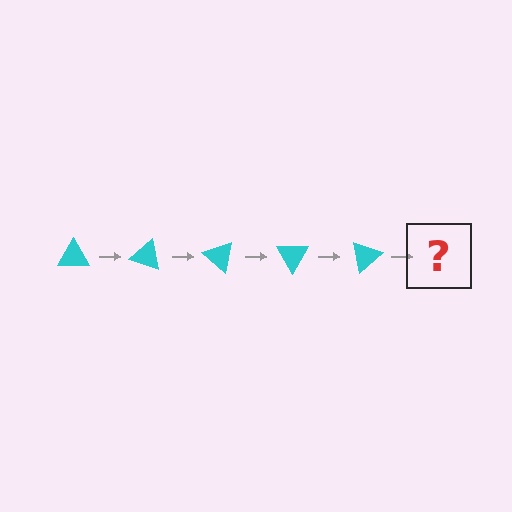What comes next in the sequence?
The next element should be a cyan triangle rotated 100 degrees.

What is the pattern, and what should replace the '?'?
The pattern is that the triangle rotates 20 degrees each step. The '?' should be a cyan triangle rotated 100 degrees.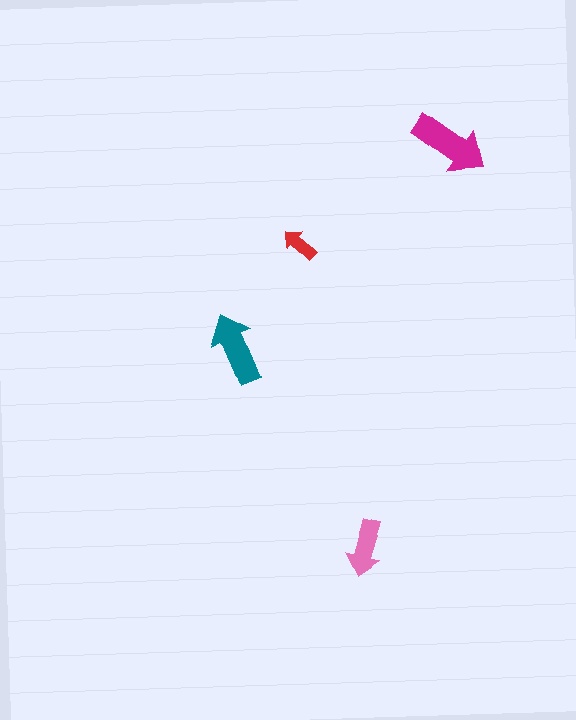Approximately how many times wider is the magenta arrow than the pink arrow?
About 1.5 times wider.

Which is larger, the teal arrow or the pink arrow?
The teal one.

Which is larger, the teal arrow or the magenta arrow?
The magenta one.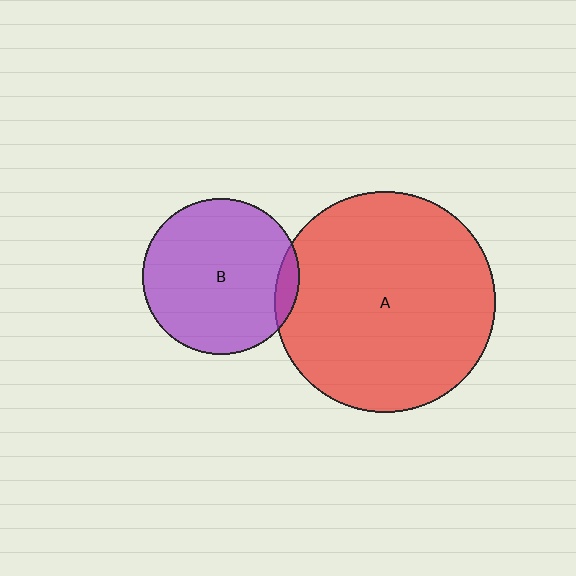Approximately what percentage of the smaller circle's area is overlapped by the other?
Approximately 5%.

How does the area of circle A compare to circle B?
Approximately 2.0 times.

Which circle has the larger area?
Circle A (red).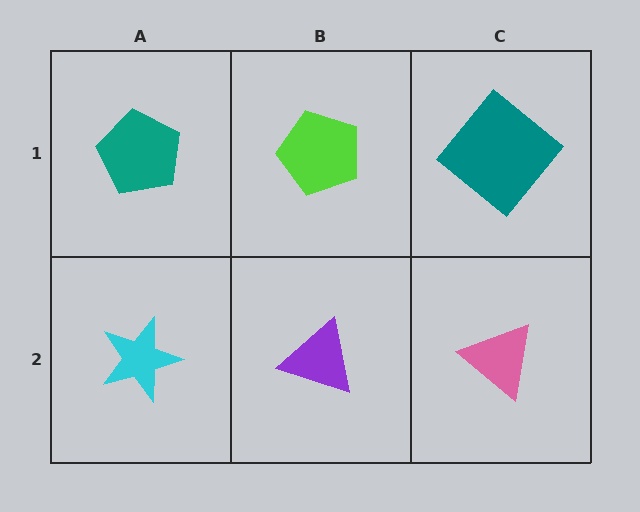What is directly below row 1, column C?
A pink triangle.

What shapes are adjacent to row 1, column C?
A pink triangle (row 2, column C), a lime pentagon (row 1, column B).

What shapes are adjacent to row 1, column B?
A purple triangle (row 2, column B), a teal pentagon (row 1, column A), a teal diamond (row 1, column C).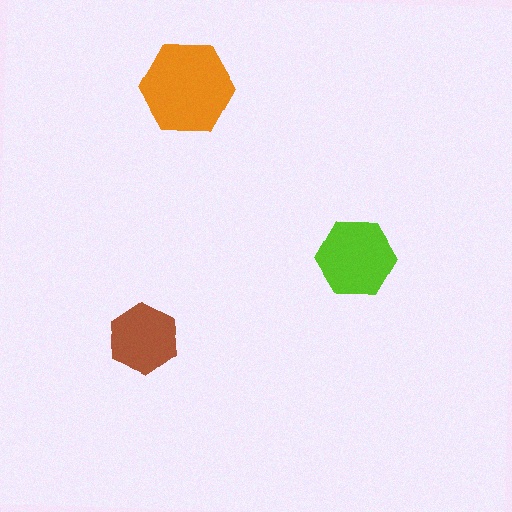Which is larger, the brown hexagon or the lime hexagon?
The lime one.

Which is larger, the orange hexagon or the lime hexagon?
The orange one.